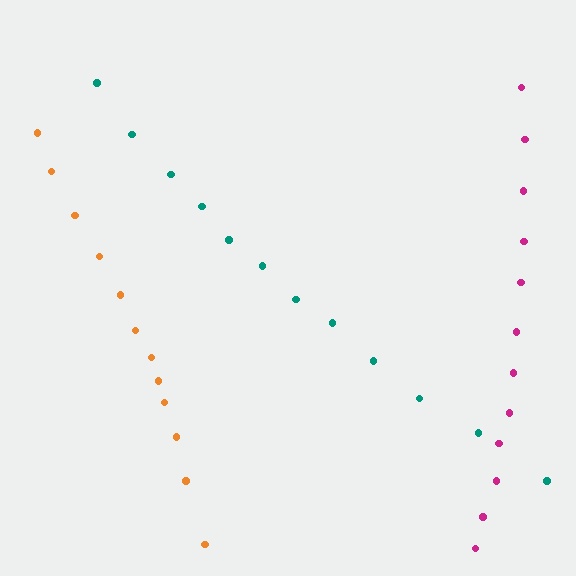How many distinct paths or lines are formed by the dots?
There are 3 distinct paths.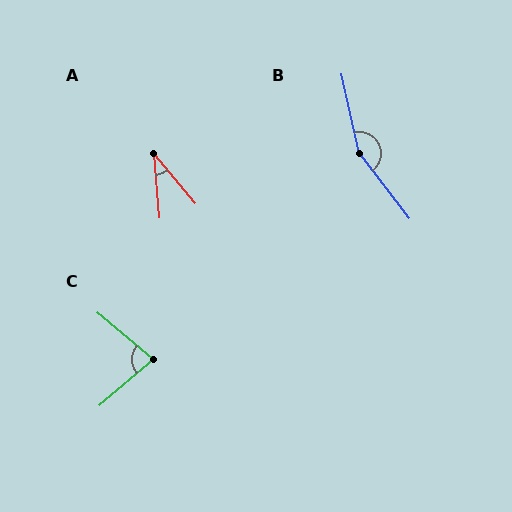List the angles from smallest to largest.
A (35°), C (80°), B (155°).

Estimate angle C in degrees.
Approximately 80 degrees.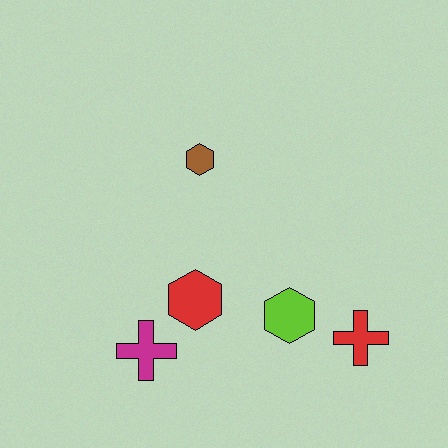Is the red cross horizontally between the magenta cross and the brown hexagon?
No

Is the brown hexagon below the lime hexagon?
No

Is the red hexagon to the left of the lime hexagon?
Yes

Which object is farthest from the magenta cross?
The red cross is farthest from the magenta cross.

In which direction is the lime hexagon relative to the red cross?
The lime hexagon is to the left of the red cross.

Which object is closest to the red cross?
The lime hexagon is closest to the red cross.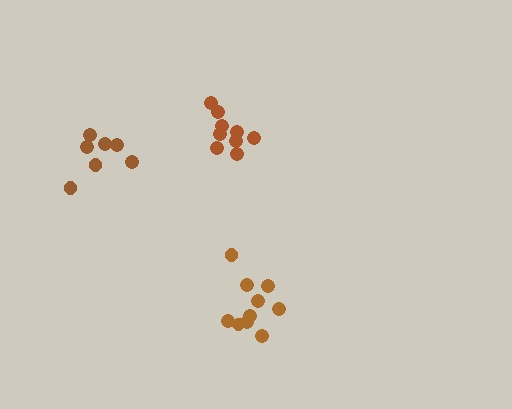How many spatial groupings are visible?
There are 3 spatial groupings.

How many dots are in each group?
Group 1: 7 dots, Group 2: 9 dots, Group 3: 10 dots (26 total).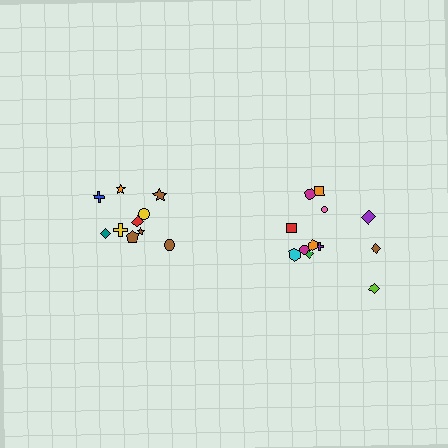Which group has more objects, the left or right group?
The right group.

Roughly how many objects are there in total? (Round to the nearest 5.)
Roughly 20 objects in total.